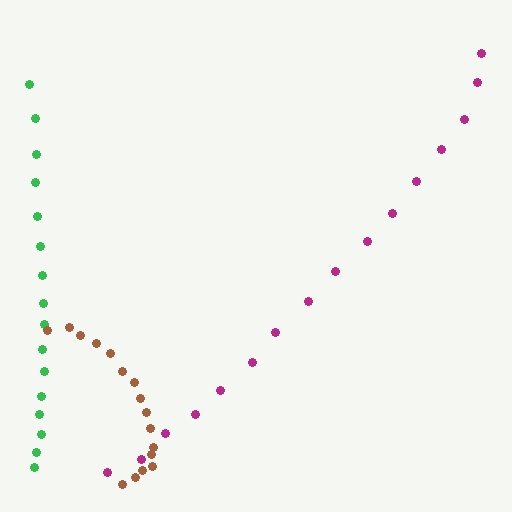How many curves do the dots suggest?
There are 3 distinct paths.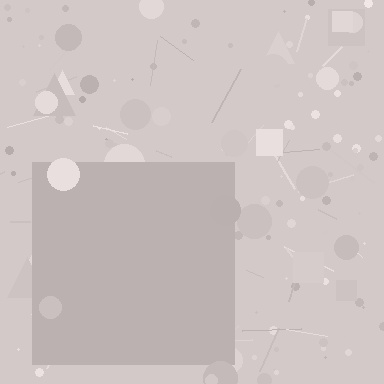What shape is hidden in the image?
A square is hidden in the image.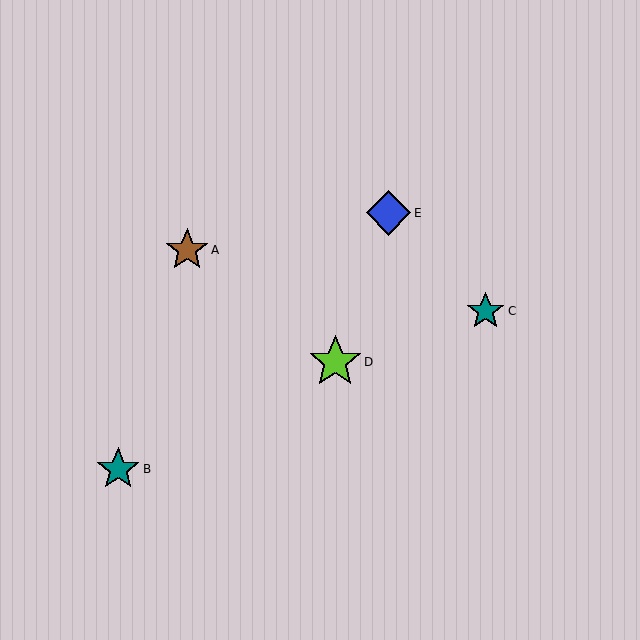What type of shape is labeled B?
Shape B is a teal star.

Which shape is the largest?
The lime star (labeled D) is the largest.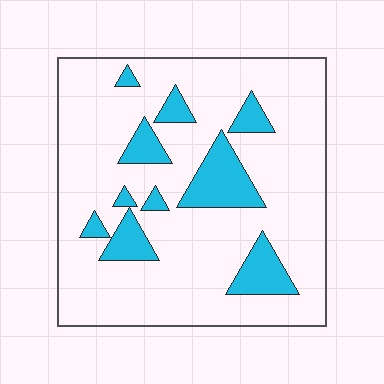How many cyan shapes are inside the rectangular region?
10.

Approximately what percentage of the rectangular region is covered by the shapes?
Approximately 15%.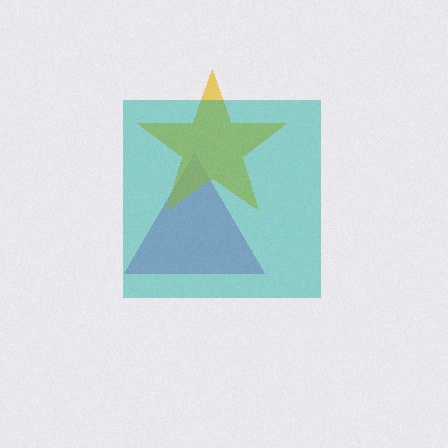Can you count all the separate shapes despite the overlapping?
Yes, there are 3 separate shapes.